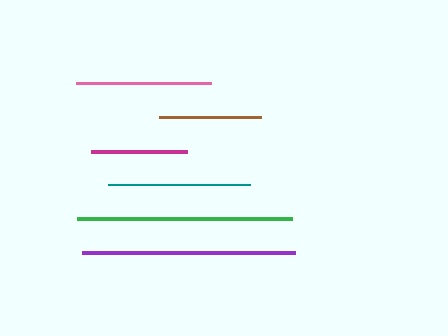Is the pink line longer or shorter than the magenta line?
The pink line is longer than the magenta line.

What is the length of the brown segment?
The brown segment is approximately 102 pixels long.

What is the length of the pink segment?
The pink segment is approximately 134 pixels long.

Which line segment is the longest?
The green line is the longest at approximately 215 pixels.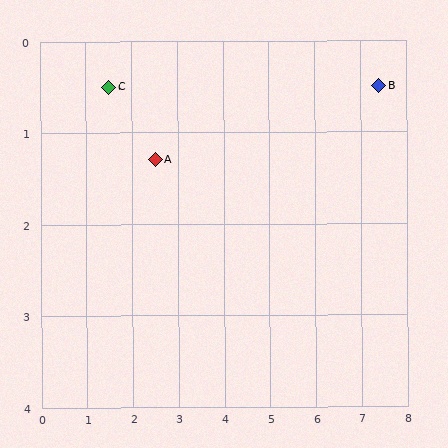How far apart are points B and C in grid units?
Points B and C are about 5.9 grid units apart.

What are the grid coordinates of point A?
Point A is at approximately (2.5, 1.3).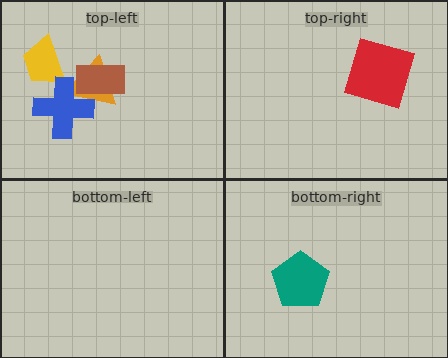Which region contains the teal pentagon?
The bottom-right region.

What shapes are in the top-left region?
The yellow trapezoid, the orange triangle, the brown rectangle, the blue cross.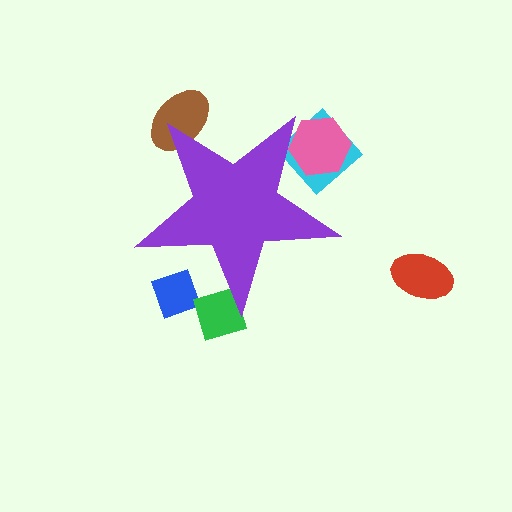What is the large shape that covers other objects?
A purple star.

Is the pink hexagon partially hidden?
Yes, the pink hexagon is partially hidden behind the purple star.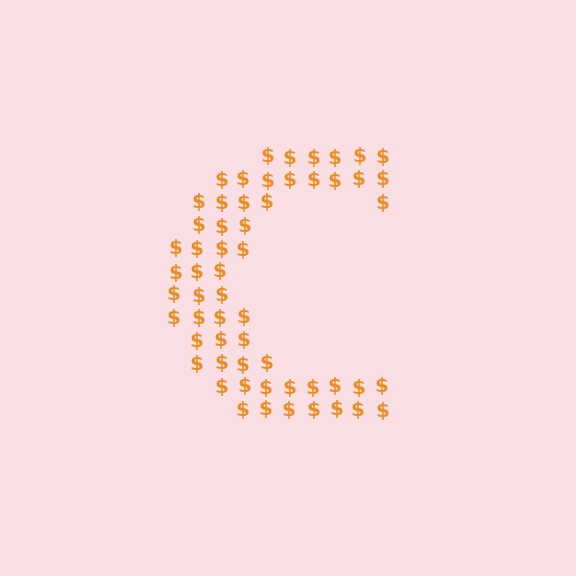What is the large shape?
The large shape is the letter C.